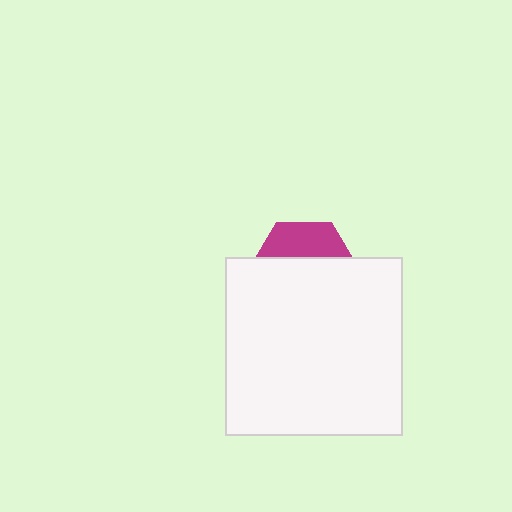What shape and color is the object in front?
The object in front is a white square.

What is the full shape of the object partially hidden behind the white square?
The partially hidden object is a magenta hexagon.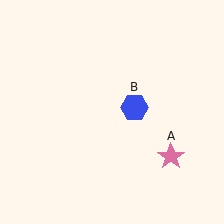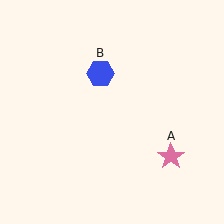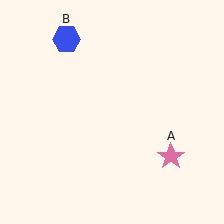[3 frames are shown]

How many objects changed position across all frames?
1 object changed position: blue hexagon (object B).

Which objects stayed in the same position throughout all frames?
Pink star (object A) remained stationary.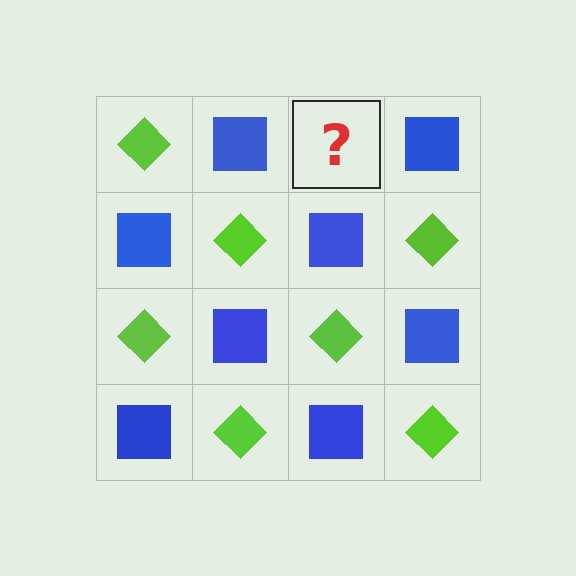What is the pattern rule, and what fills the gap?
The rule is that it alternates lime diamond and blue square in a checkerboard pattern. The gap should be filled with a lime diamond.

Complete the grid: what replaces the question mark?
The question mark should be replaced with a lime diamond.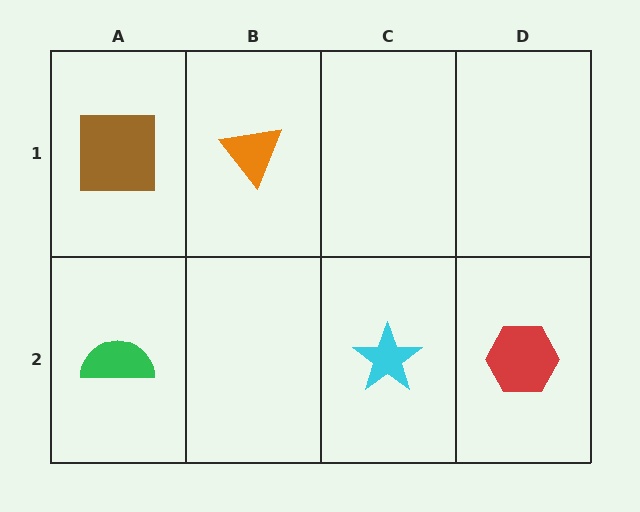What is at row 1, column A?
A brown square.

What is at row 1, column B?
An orange triangle.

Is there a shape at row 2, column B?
No, that cell is empty.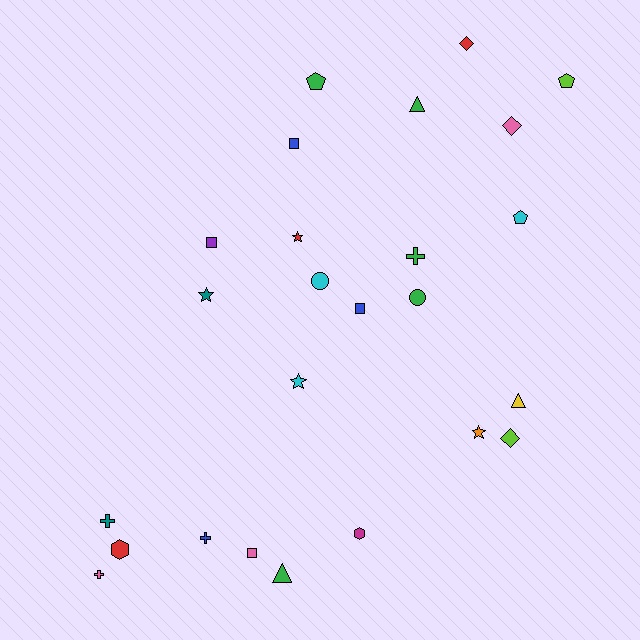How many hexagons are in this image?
There are 2 hexagons.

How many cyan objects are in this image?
There are 3 cyan objects.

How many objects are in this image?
There are 25 objects.